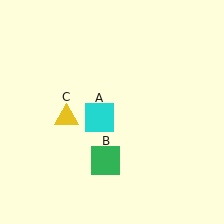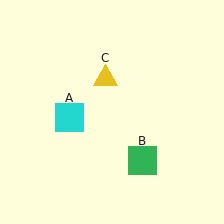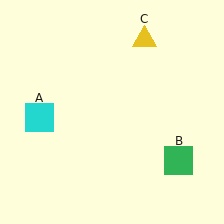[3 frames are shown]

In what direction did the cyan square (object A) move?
The cyan square (object A) moved left.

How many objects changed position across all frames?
3 objects changed position: cyan square (object A), green square (object B), yellow triangle (object C).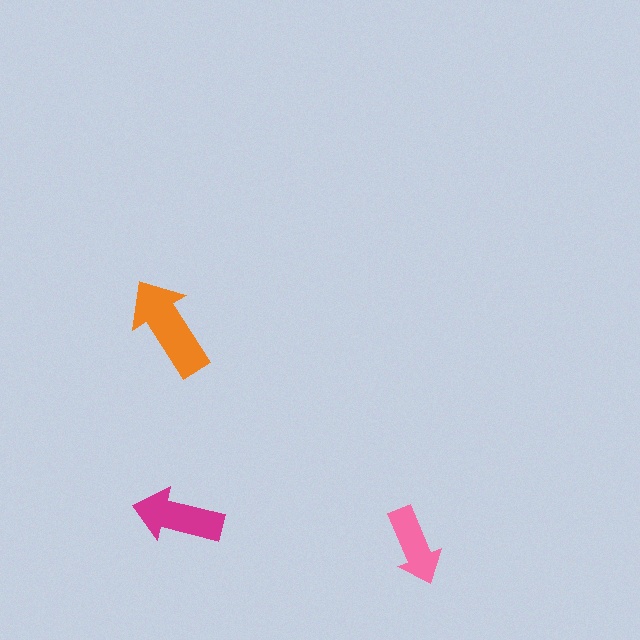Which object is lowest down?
The pink arrow is bottommost.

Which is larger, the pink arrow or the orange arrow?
The orange one.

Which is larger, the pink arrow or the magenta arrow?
The magenta one.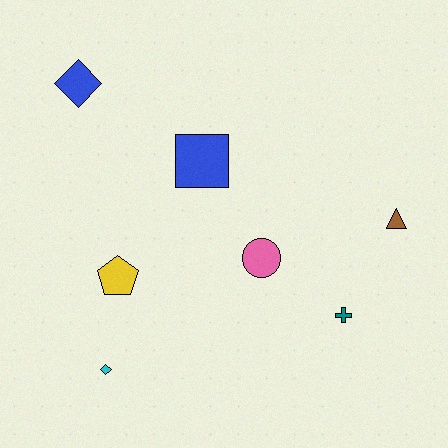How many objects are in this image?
There are 7 objects.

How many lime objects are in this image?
There are no lime objects.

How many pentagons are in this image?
There is 1 pentagon.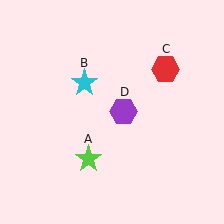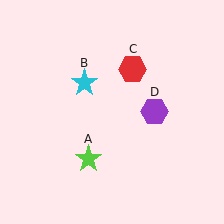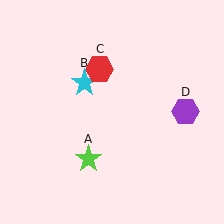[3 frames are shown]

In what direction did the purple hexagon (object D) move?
The purple hexagon (object D) moved right.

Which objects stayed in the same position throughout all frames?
Lime star (object A) and cyan star (object B) remained stationary.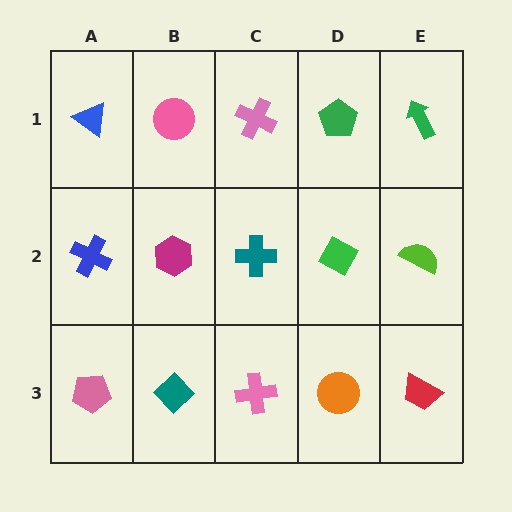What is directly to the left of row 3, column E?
An orange circle.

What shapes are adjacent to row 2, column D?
A green pentagon (row 1, column D), an orange circle (row 3, column D), a teal cross (row 2, column C), a lime semicircle (row 2, column E).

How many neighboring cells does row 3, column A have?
2.